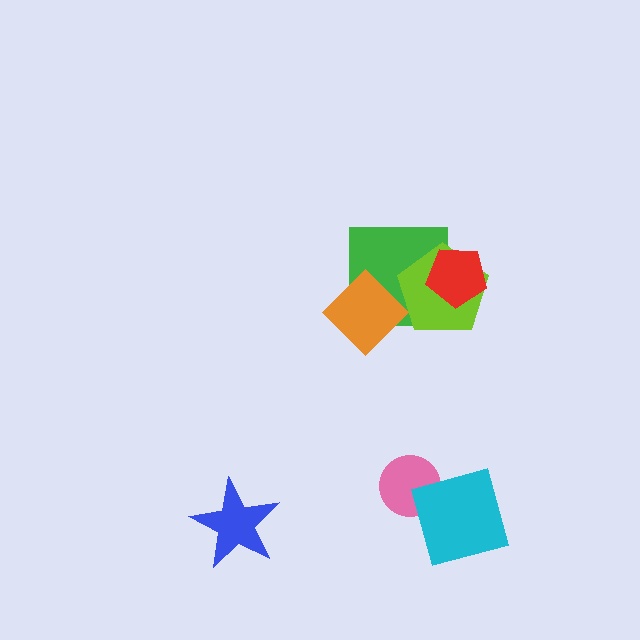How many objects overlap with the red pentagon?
2 objects overlap with the red pentagon.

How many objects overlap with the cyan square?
1 object overlaps with the cyan square.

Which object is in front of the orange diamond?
The lime pentagon is in front of the orange diamond.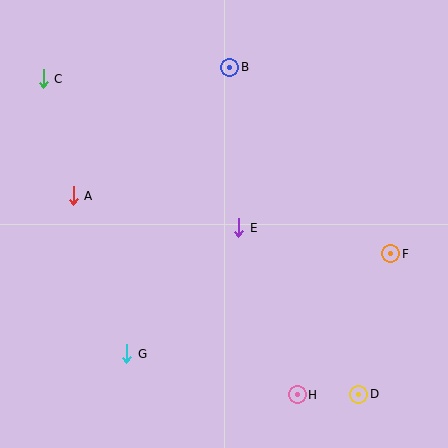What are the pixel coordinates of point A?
Point A is at (73, 196).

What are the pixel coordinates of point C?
Point C is at (43, 79).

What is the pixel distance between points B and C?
The distance between B and C is 187 pixels.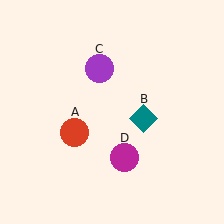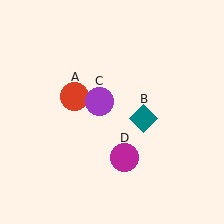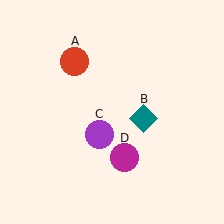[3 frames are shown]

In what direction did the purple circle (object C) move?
The purple circle (object C) moved down.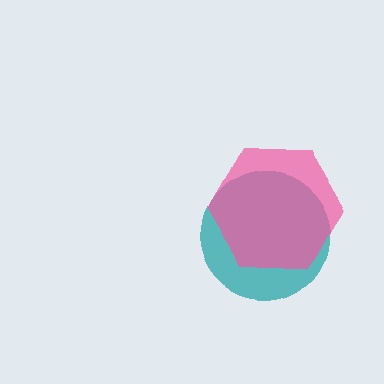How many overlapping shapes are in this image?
There are 2 overlapping shapes in the image.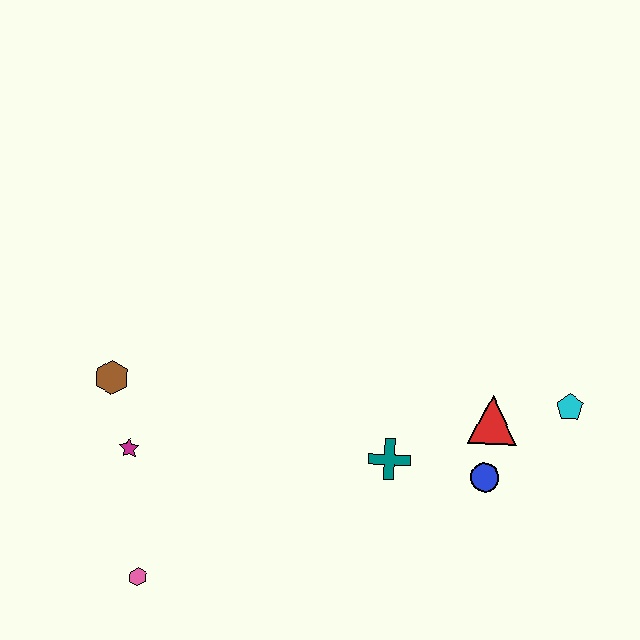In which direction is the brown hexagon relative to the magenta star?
The brown hexagon is above the magenta star.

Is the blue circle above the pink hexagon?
Yes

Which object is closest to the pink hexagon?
The magenta star is closest to the pink hexagon.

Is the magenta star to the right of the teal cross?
No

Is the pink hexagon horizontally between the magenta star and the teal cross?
Yes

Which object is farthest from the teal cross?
The brown hexagon is farthest from the teal cross.